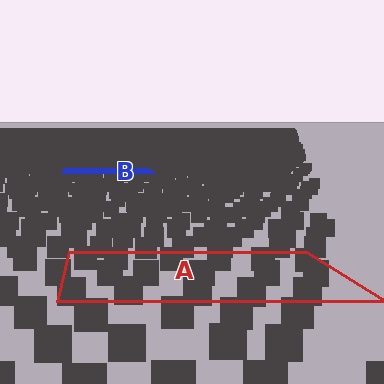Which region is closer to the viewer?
Region A is closer. The texture elements there are larger and more spread out.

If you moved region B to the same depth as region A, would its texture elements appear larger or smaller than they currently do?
They would appear larger. At a closer depth, the same texture elements are projected at a bigger on-screen size.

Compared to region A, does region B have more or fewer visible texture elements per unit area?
Region B has more texture elements per unit area — they are packed more densely because it is farther away.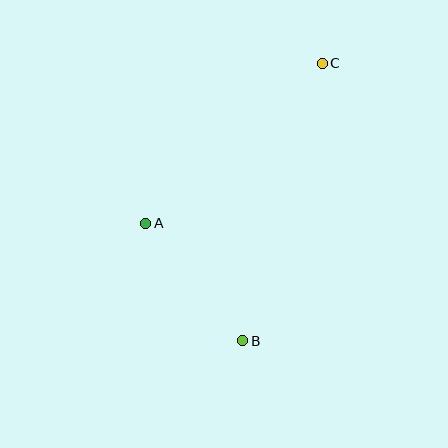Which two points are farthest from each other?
Points B and C are farthest from each other.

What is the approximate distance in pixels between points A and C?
The distance between A and C is approximately 238 pixels.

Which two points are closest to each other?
Points A and B are closest to each other.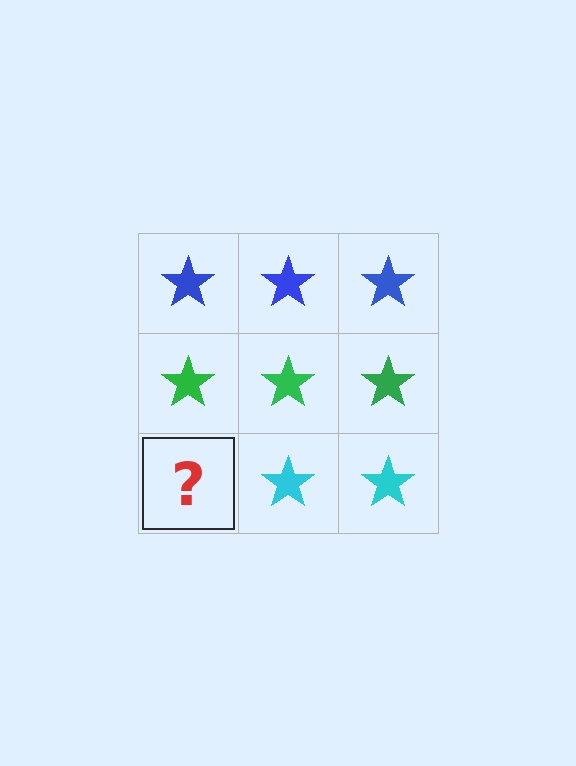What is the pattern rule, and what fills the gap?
The rule is that each row has a consistent color. The gap should be filled with a cyan star.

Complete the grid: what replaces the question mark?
The question mark should be replaced with a cyan star.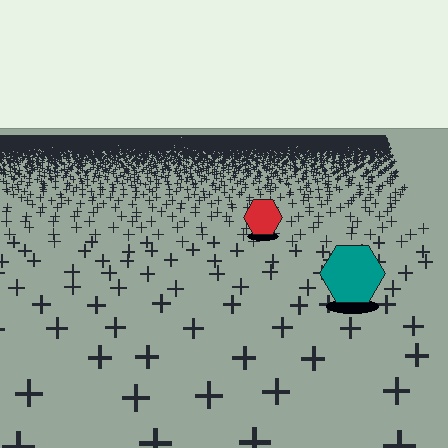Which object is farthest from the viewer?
The red hexagon is farthest from the viewer. It appears smaller and the ground texture around it is denser.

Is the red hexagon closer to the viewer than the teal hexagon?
No. The teal hexagon is closer — you can tell from the texture gradient: the ground texture is coarser near it.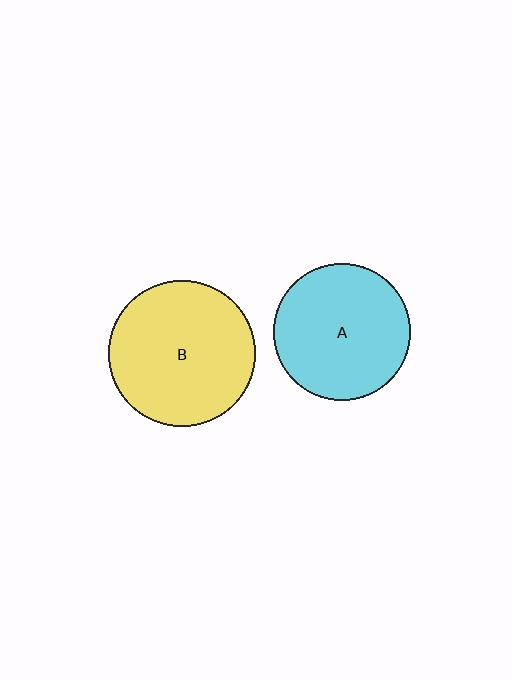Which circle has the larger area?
Circle B (yellow).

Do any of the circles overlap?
No, none of the circles overlap.